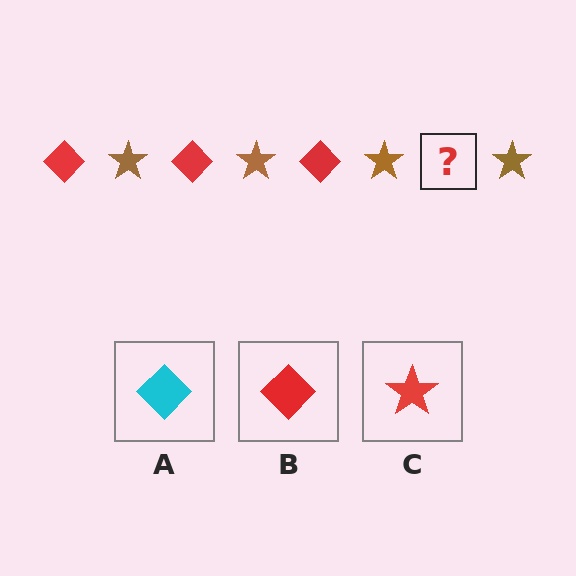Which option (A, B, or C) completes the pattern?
B.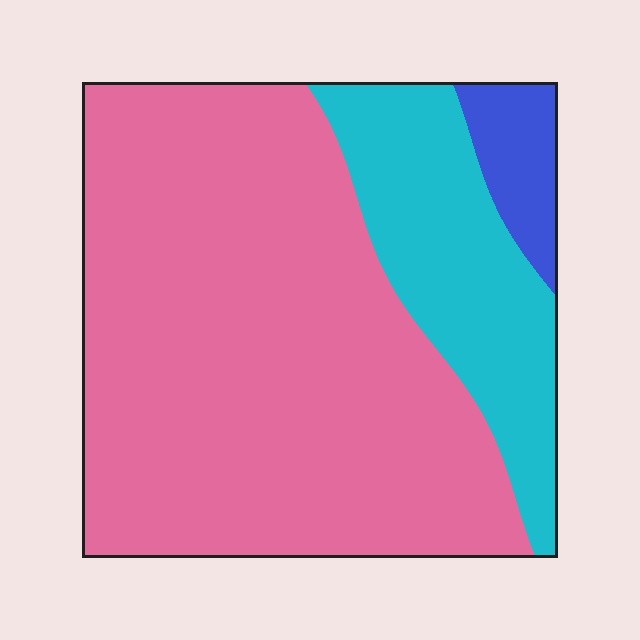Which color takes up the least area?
Blue, at roughly 5%.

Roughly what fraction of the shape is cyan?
Cyan covers about 20% of the shape.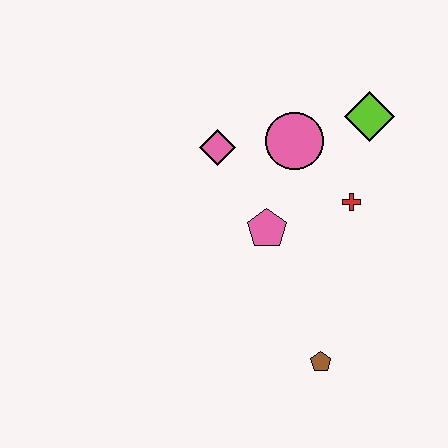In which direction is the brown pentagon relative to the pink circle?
The brown pentagon is below the pink circle.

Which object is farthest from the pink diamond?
The brown pentagon is farthest from the pink diamond.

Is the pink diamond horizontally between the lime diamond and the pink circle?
No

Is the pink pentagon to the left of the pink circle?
Yes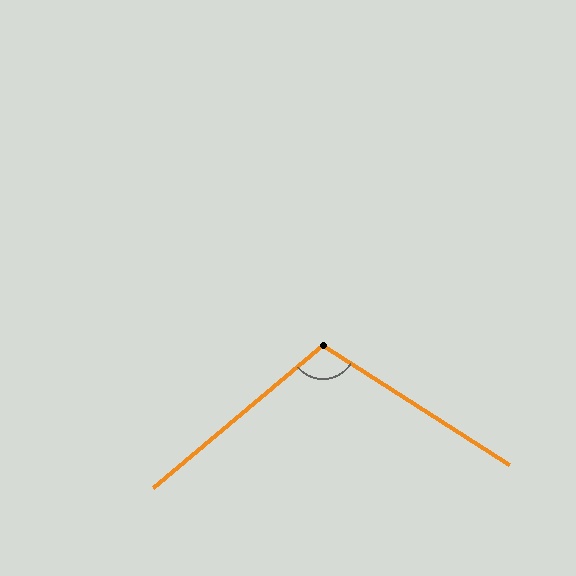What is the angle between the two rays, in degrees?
Approximately 108 degrees.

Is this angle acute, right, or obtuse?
It is obtuse.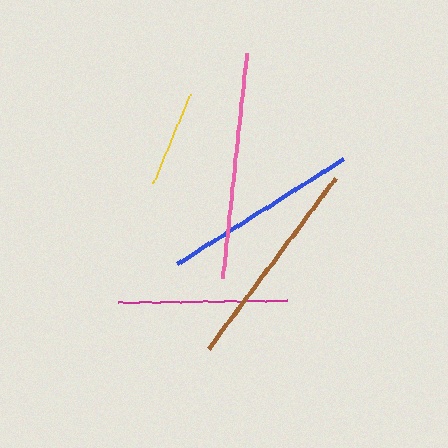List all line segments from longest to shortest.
From longest to shortest: pink, brown, blue, magenta, yellow.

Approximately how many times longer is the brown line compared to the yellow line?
The brown line is approximately 2.2 times the length of the yellow line.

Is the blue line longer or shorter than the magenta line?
The blue line is longer than the magenta line.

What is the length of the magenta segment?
The magenta segment is approximately 169 pixels long.